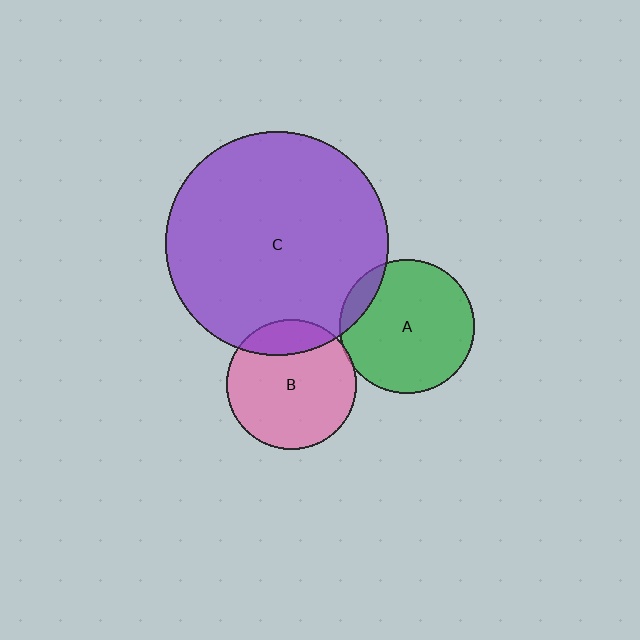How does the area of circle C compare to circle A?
Approximately 2.8 times.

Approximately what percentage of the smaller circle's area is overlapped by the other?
Approximately 10%.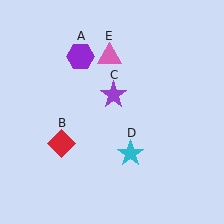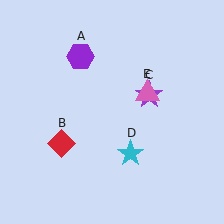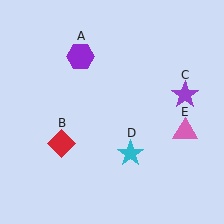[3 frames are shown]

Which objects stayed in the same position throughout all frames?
Purple hexagon (object A) and red diamond (object B) and cyan star (object D) remained stationary.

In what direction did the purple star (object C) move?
The purple star (object C) moved right.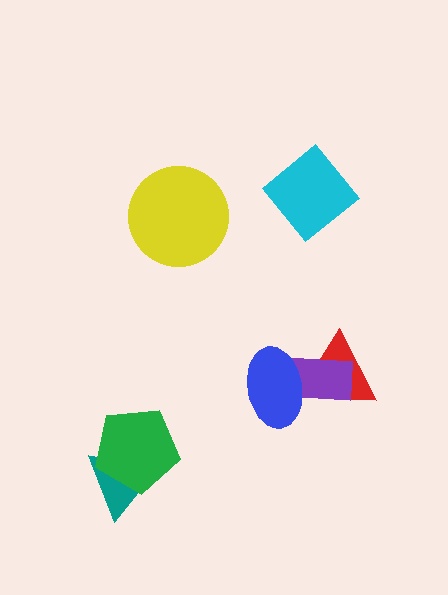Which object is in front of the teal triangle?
The green pentagon is in front of the teal triangle.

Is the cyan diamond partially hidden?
No, no other shape covers it.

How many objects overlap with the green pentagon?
1 object overlaps with the green pentagon.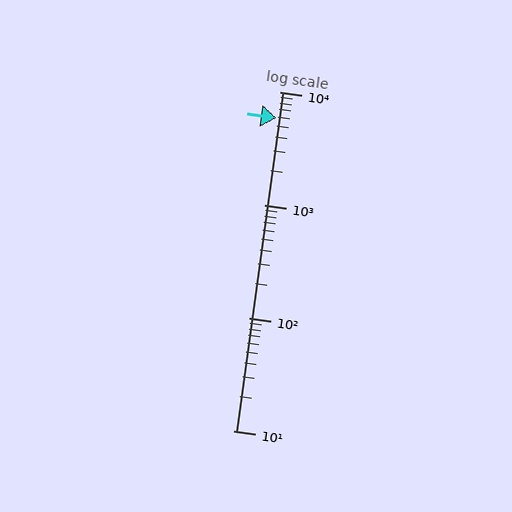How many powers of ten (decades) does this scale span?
The scale spans 3 decades, from 10 to 10000.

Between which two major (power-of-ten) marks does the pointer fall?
The pointer is between 1000 and 10000.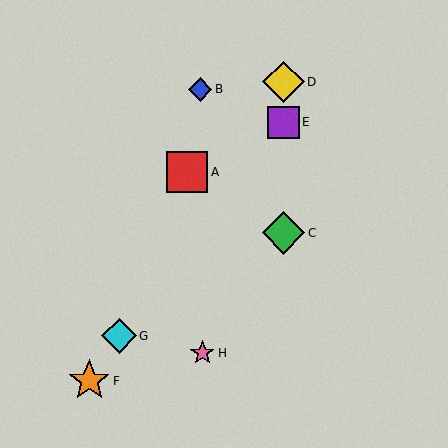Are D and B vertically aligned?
No, D is at x≈283 and B is at x≈200.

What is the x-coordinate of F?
Object F is at x≈89.